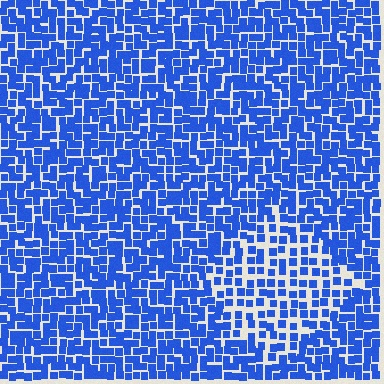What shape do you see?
I see a diamond.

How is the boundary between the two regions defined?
The boundary is defined by a change in element density (approximately 1.7x ratio). All elements are the same color, size, and shape.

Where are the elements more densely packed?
The elements are more densely packed outside the diamond boundary.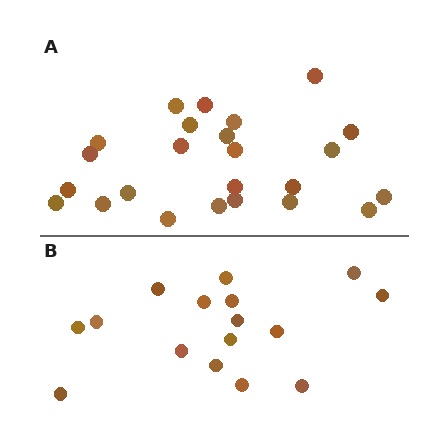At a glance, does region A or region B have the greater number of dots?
Region A (the top region) has more dots.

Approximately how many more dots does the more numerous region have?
Region A has roughly 8 or so more dots than region B.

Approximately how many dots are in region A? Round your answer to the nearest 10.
About 20 dots. (The exact count is 24, which rounds to 20.)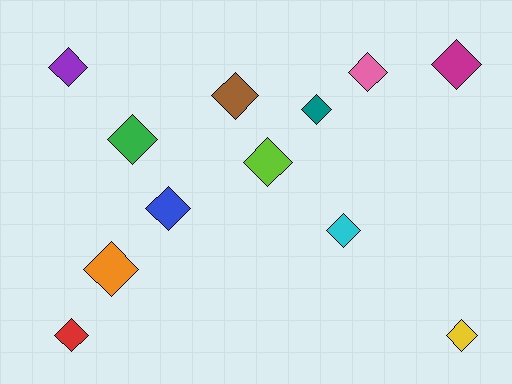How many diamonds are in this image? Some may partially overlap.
There are 12 diamonds.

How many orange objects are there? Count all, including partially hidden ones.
There is 1 orange object.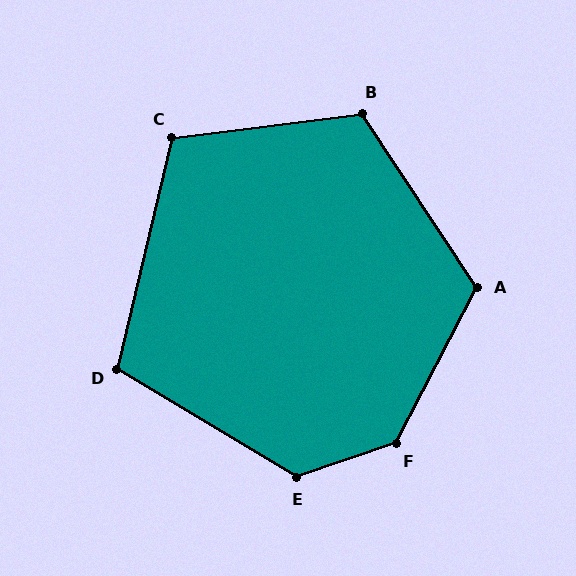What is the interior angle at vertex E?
Approximately 130 degrees (obtuse).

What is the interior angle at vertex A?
Approximately 119 degrees (obtuse).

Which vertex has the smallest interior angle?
D, at approximately 108 degrees.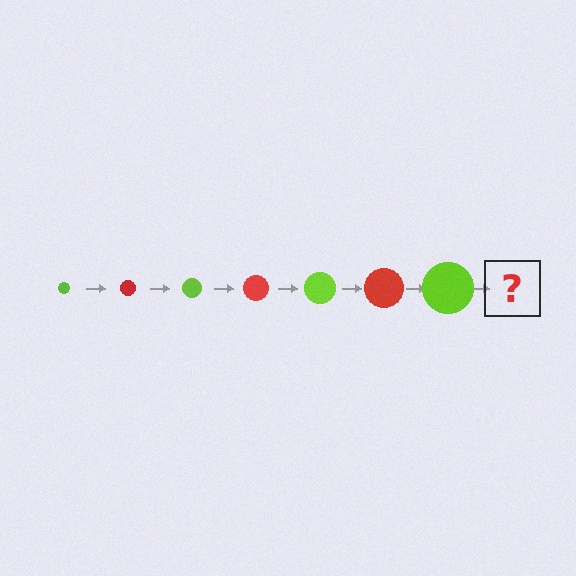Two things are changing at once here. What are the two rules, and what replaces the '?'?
The two rules are that the circle grows larger each step and the color cycles through lime and red. The '?' should be a red circle, larger than the previous one.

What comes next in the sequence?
The next element should be a red circle, larger than the previous one.